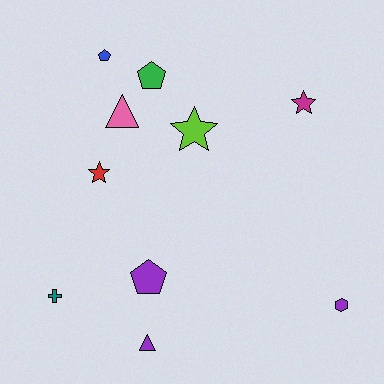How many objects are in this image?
There are 10 objects.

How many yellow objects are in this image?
There are no yellow objects.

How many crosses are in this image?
There is 1 cross.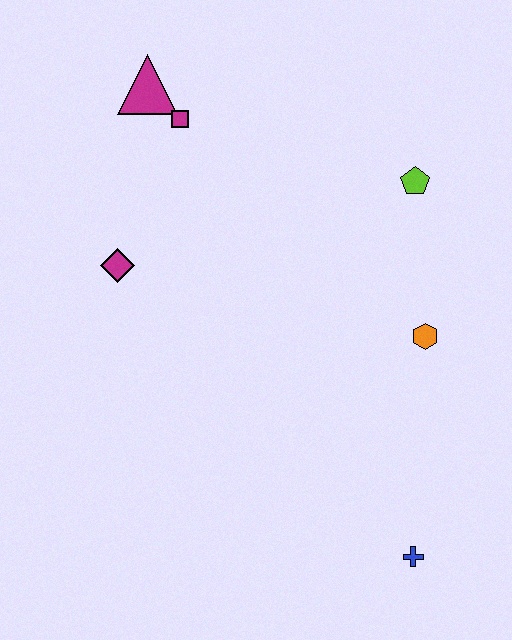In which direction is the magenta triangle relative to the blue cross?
The magenta triangle is above the blue cross.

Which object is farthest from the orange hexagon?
The magenta triangle is farthest from the orange hexagon.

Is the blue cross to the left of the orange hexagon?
Yes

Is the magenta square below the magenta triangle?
Yes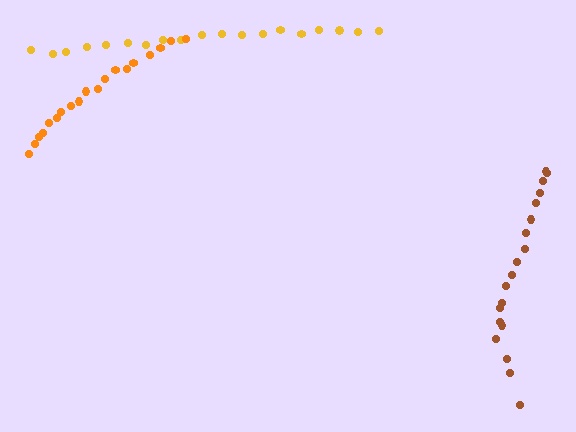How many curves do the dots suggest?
There are 3 distinct paths.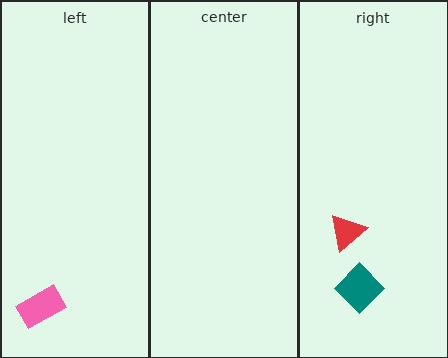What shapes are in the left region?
The pink rectangle.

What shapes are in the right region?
The red triangle, the teal diamond.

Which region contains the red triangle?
The right region.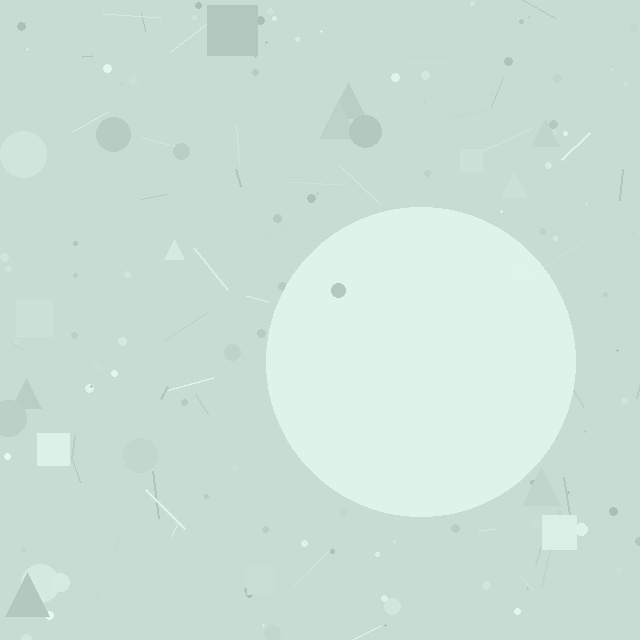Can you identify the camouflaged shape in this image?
The camouflaged shape is a circle.